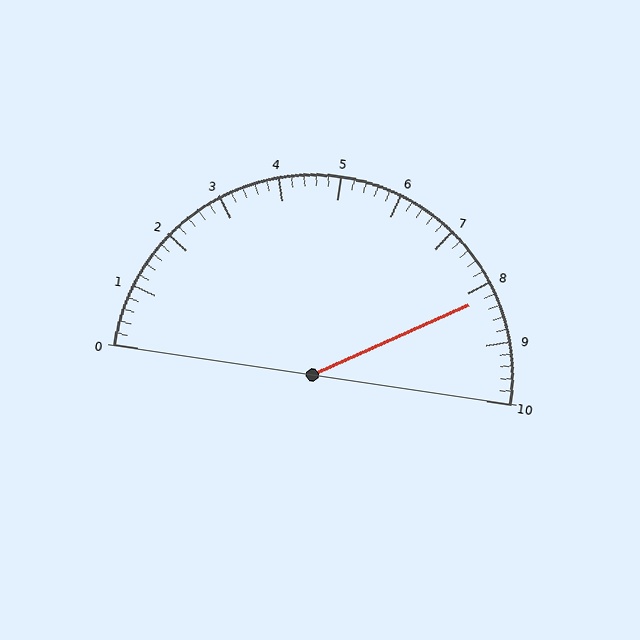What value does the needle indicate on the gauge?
The needle indicates approximately 8.2.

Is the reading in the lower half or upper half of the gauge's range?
The reading is in the upper half of the range (0 to 10).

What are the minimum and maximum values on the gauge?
The gauge ranges from 0 to 10.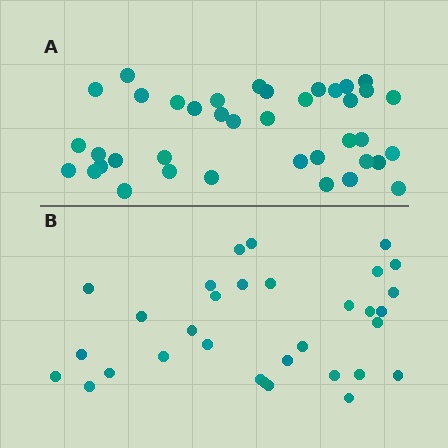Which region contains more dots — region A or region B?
Region A (the top region) has more dots.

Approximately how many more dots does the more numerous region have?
Region A has roughly 8 or so more dots than region B.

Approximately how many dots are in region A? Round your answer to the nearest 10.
About 40 dots. (The exact count is 39, which rounds to 40.)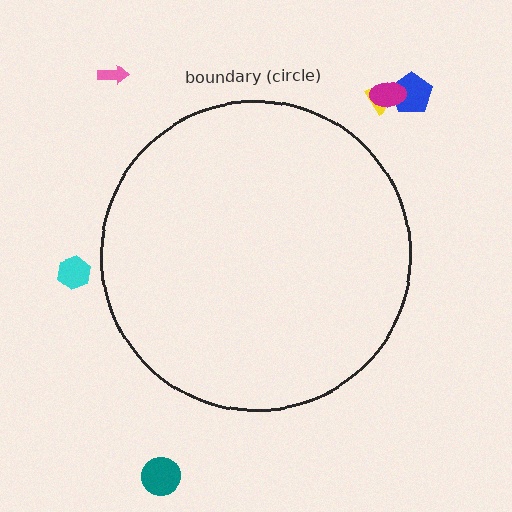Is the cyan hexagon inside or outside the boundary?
Outside.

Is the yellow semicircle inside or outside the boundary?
Outside.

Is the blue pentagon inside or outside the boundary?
Outside.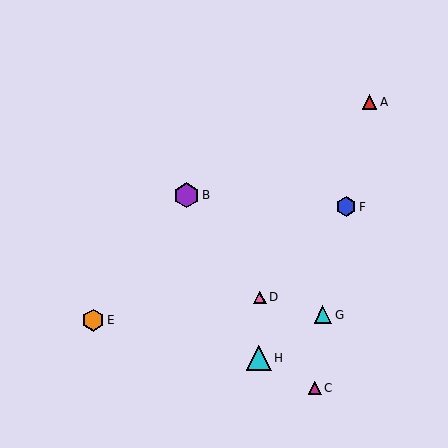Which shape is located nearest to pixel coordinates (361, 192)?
The blue hexagon (labeled F) at (346, 207) is nearest to that location.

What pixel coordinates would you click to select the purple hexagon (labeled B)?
Click at (186, 195) to select the purple hexagon B.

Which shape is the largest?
The cyan triangle (labeled H) is the largest.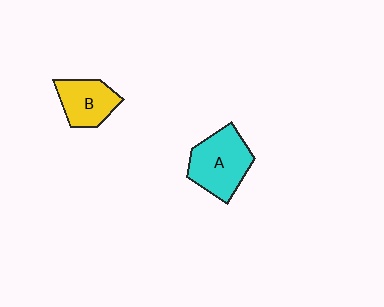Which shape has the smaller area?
Shape B (yellow).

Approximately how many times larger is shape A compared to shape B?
Approximately 1.4 times.